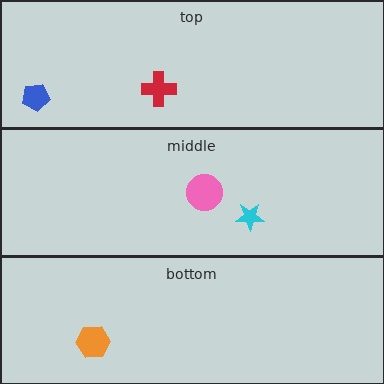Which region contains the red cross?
The top region.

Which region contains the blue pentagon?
The top region.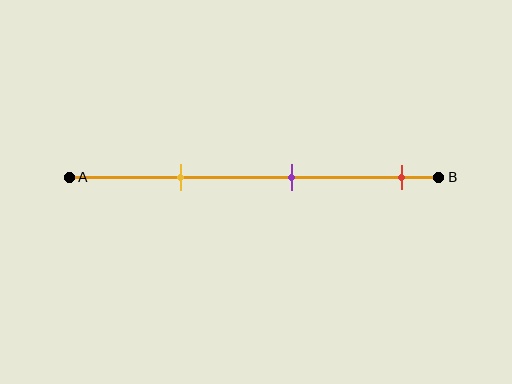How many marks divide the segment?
There are 3 marks dividing the segment.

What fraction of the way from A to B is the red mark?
The red mark is approximately 90% (0.9) of the way from A to B.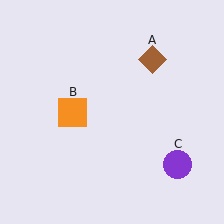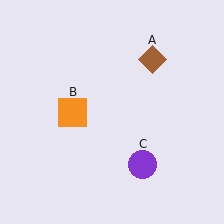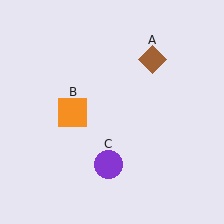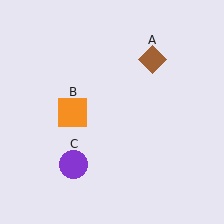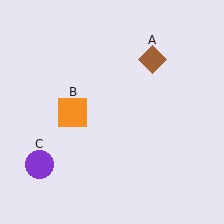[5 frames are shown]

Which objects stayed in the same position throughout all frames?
Brown diamond (object A) and orange square (object B) remained stationary.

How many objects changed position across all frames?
1 object changed position: purple circle (object C).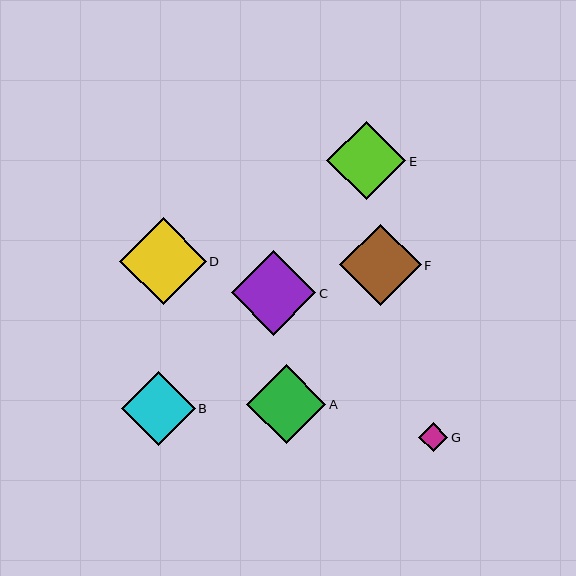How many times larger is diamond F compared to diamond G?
Diamond F is approximately 2.8 times the size of diamond G.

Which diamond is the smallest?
Diamond G is the smallest with a size of approximately 29 pixels.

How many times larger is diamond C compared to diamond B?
Diamond C is approximately 1.2 times the size of diamond B.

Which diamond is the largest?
Diamond D is the largest with a size of approximately 87 pixels.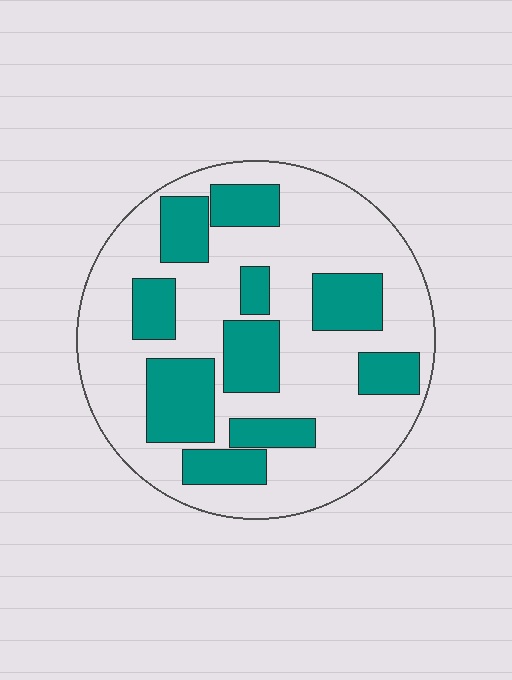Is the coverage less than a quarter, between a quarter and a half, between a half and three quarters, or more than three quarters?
Between a quarter and a half.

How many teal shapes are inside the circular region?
10.